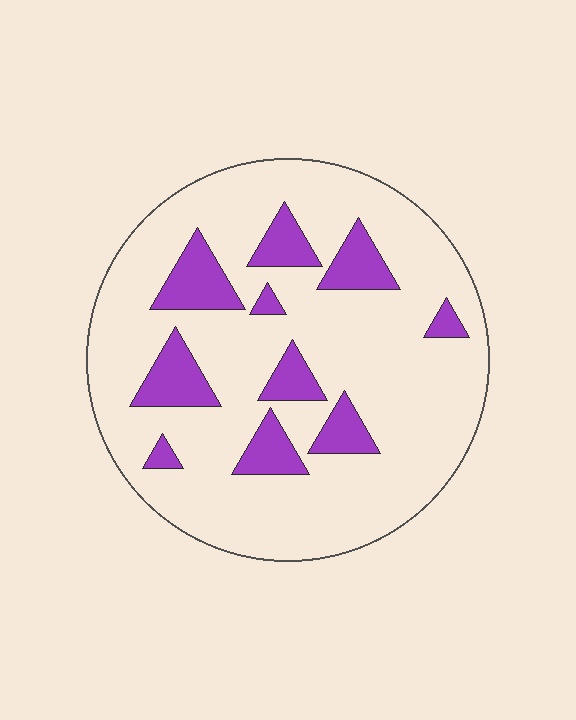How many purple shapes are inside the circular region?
10.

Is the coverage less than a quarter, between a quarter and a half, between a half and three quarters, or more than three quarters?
Less than a quarter.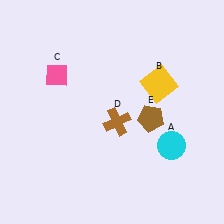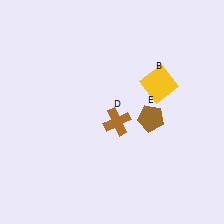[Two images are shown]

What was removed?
The pink diamond (C), the cyan circle (A) were removed in Image 2.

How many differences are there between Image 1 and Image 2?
There are 2 differences between the two images.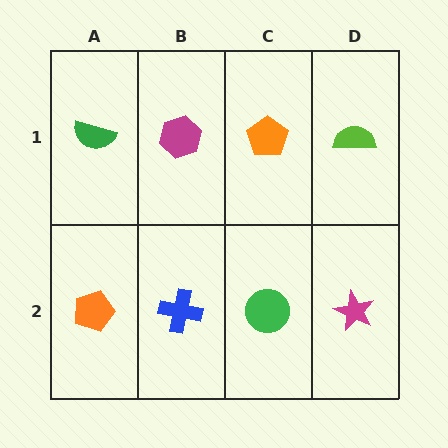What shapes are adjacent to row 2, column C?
An orange pentagon (row 1, column C), a blue cross (row 2, column B), a magenta star (row 2, column D).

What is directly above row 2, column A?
A green semicircle.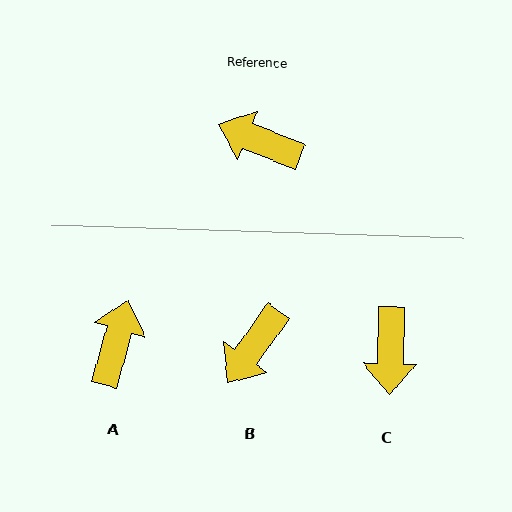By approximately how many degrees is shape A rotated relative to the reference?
Approximately 84 degrees clockwise.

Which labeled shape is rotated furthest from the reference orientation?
C, about 110 degrees away.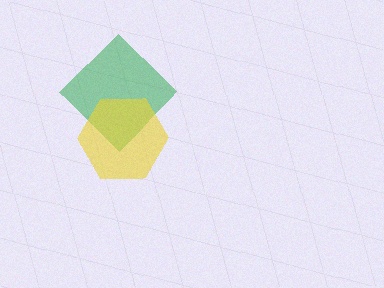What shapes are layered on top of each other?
The layered shapes are: a green diamond, a yellow hexagon.